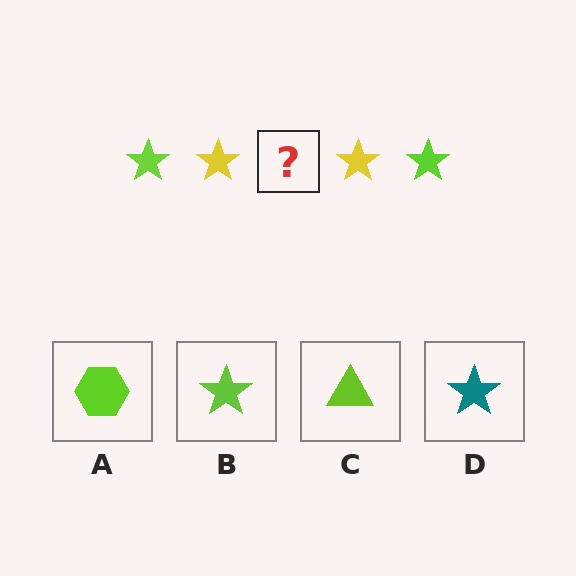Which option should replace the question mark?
Option B.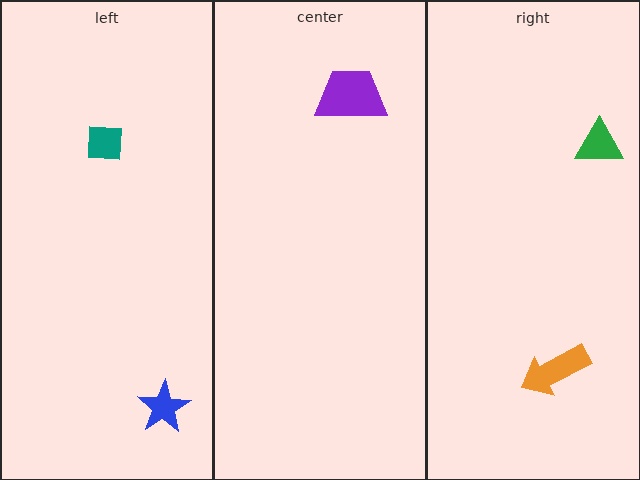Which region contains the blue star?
The left region.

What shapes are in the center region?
The purple trapezoid.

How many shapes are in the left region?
2.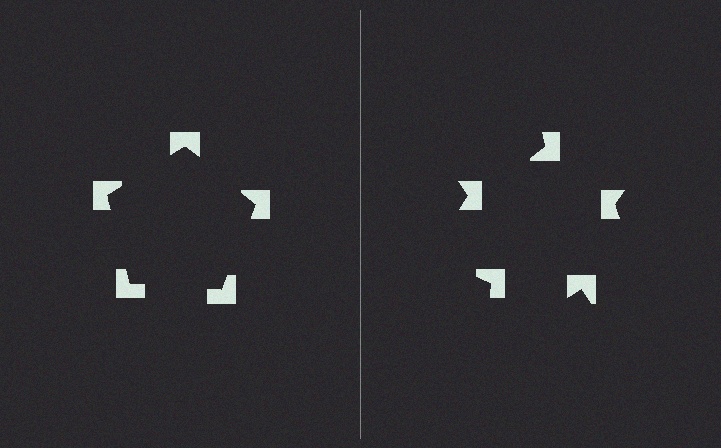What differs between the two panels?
The notched squares are positioned identically on both sides; only the wedge orientations differ. On the left they align to a pentagon; on the right they are misaligned.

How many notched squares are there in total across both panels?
10 — 5 on each side.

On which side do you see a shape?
An illusory pentagon appears on the left side. On the right side the wedge cuts are rotated, so no coherent shape forms.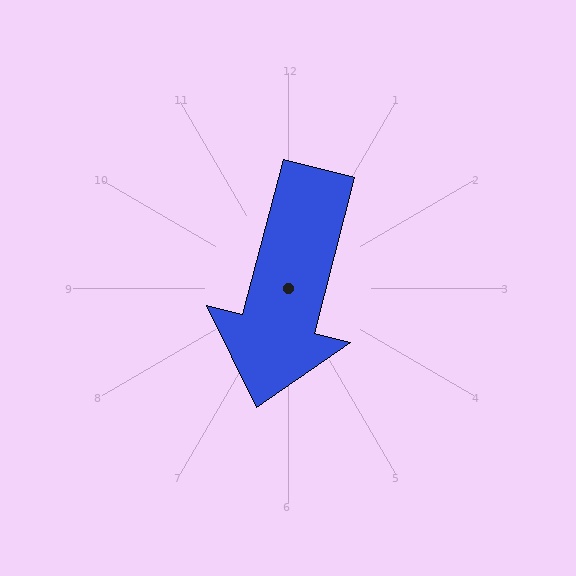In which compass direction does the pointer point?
South.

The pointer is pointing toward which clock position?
Roughly 6 o'clock.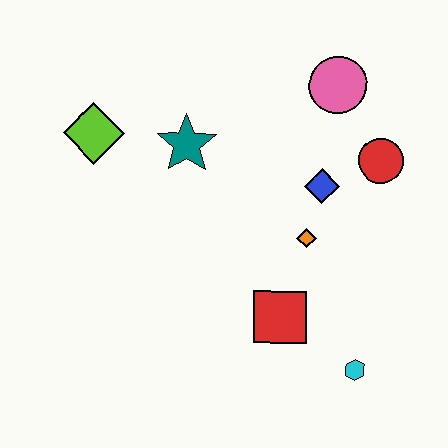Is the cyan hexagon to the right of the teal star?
Yes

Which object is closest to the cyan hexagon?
The red square is closest to the cyan hexagon.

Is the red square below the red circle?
Yes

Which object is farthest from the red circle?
The lime diamond is farthest from the red circle.